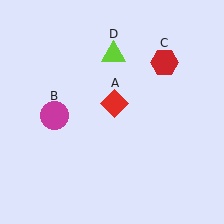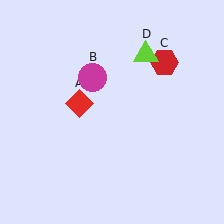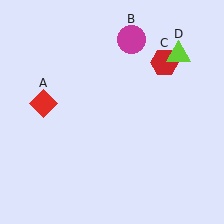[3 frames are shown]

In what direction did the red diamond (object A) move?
The red diamond (object A) moved left.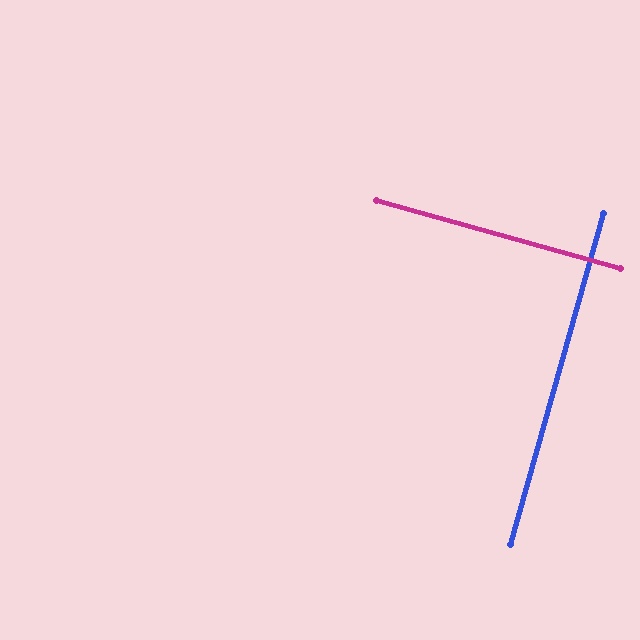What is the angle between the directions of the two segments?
Approximately 90 degrees.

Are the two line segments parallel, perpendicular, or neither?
Perpendicular — they meet at approximately 90°.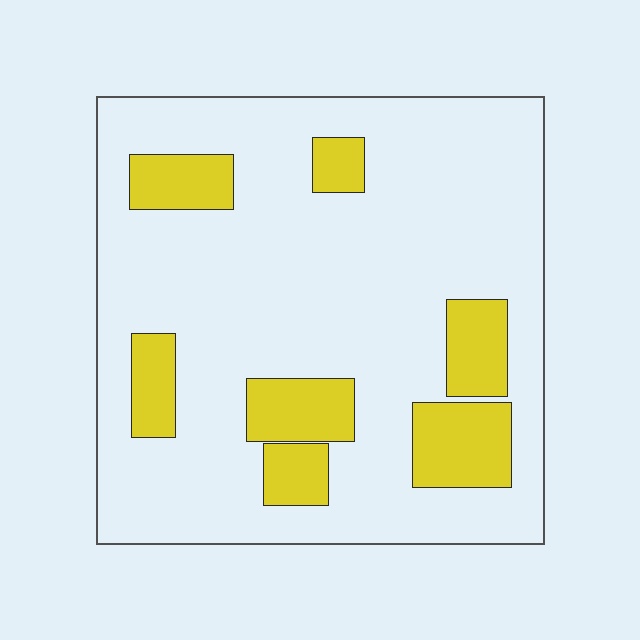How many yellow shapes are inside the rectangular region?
7.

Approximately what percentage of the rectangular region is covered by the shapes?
Approximately 20%.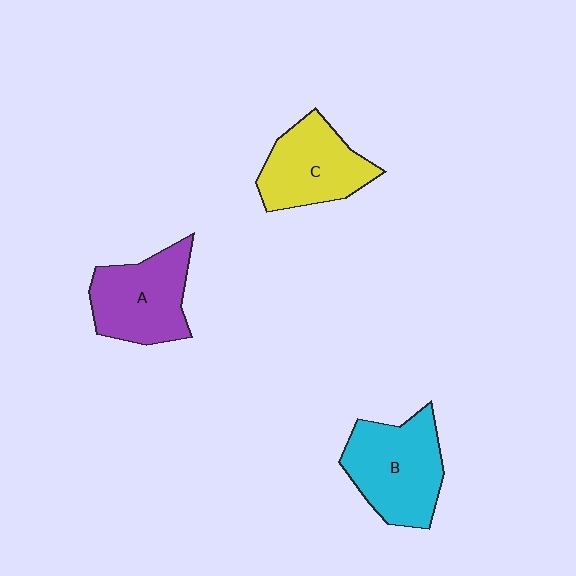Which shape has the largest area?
Shape B (cyan).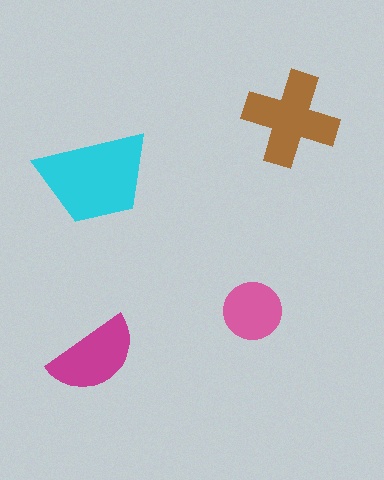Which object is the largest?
The cyan trapezoid.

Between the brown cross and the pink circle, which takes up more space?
The brown cross.